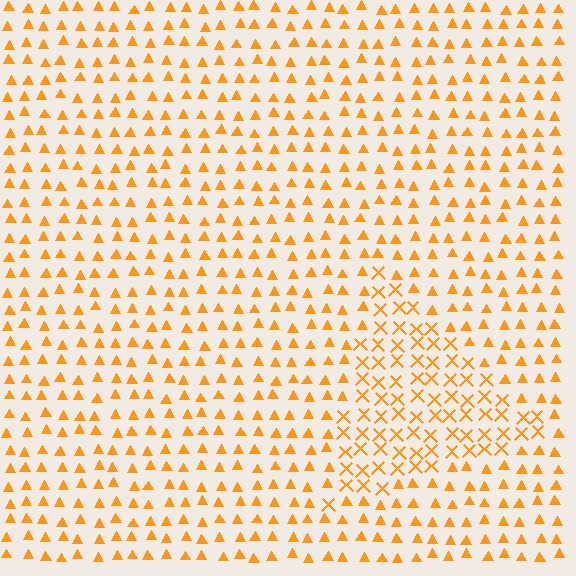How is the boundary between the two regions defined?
The boundary is defined by a change in element shape: X marks inside vs. triangles outside. All elements share the same color and spacing.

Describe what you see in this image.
The image is filled with small orange elements arranged in a uniform grid. A triangle-shaped region contains X marks, while the surrounding area contains triangles. The boundary is defined purely by the change in element shape.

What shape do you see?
I see a triangle.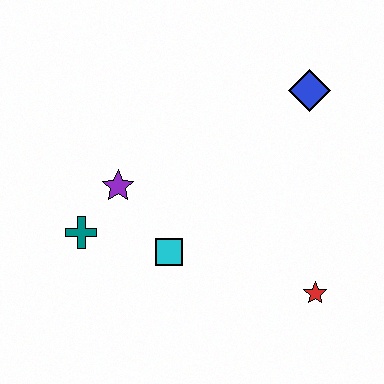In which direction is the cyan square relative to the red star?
The cyan square is to the left of the red star.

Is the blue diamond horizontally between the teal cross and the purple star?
No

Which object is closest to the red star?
The cyan square is closest to the red star.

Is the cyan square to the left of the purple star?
No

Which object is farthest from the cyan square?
The blue diamond is farthest from the cyan square.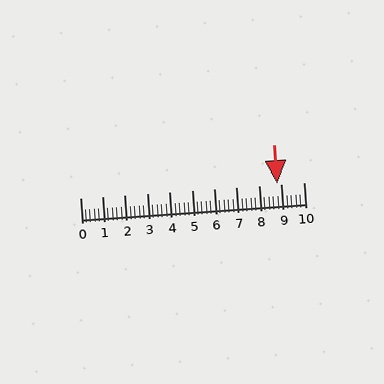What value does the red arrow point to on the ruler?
The red arrow points to approximately 8.8.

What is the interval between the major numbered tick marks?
The major tick marks are spaced 1 units apart.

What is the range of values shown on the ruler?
The ruler shows values from 0 to 10.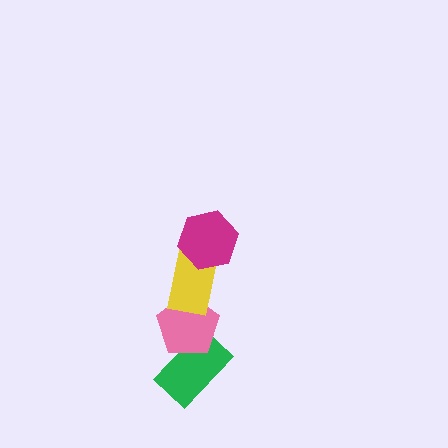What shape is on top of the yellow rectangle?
The magenta hexagon is on top of the yellow rectangle.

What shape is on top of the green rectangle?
The pink pentagon is on top of the green rectangle.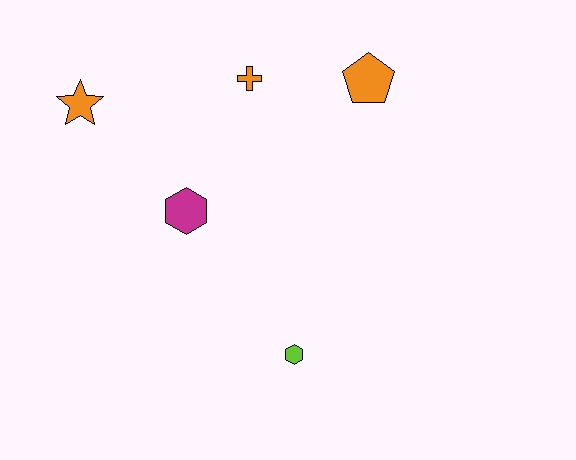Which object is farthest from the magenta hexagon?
The orange pentagon is farthest from the magenta hexagon.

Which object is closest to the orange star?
The magenta hexagon is closest to the orange star.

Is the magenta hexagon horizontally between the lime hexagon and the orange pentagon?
No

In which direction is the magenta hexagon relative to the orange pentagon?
The magenta hexagon is to the left of the orange pentagon.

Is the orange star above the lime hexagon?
Yes